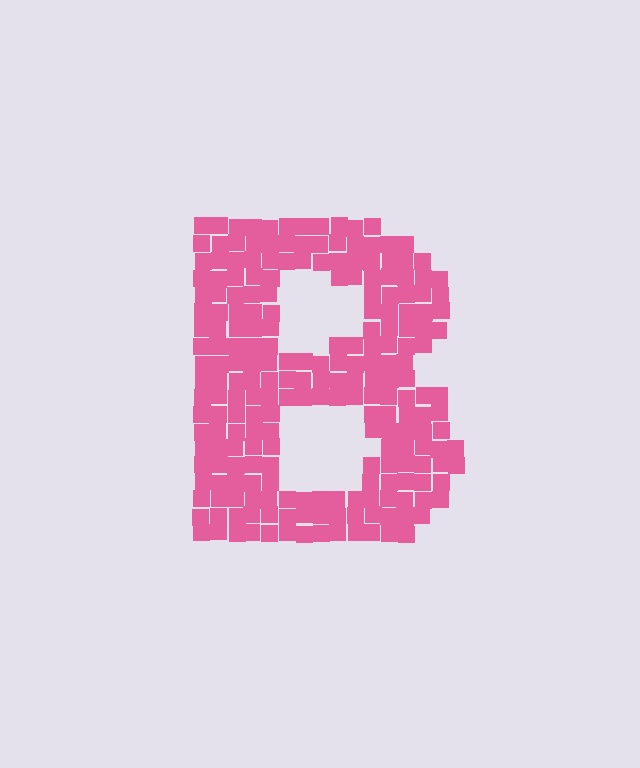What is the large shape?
The large shape is the letter B.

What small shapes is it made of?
It is made of small squares.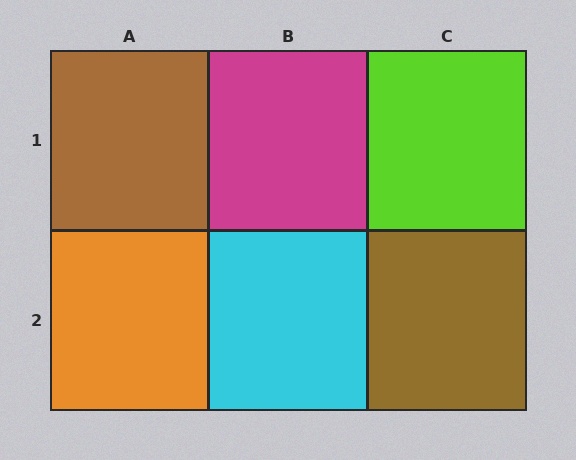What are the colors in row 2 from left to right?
Orange, cyan, brown.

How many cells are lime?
1 cell is lime.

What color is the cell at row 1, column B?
Magenta.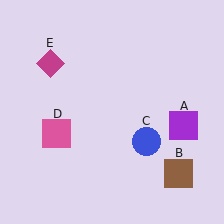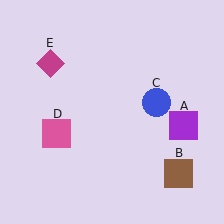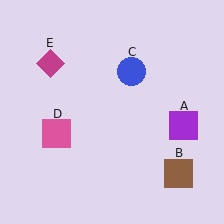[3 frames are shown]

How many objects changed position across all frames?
1 object changed position: blue circle (object C).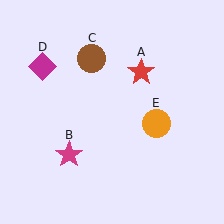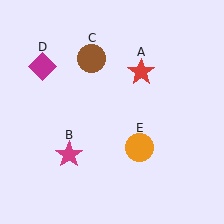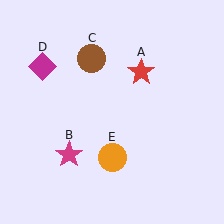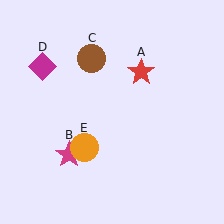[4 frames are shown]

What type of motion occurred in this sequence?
The orange circle (object E) rotated clockwise around the center of the scene.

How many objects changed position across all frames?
1 object changed position: orange circle (object E).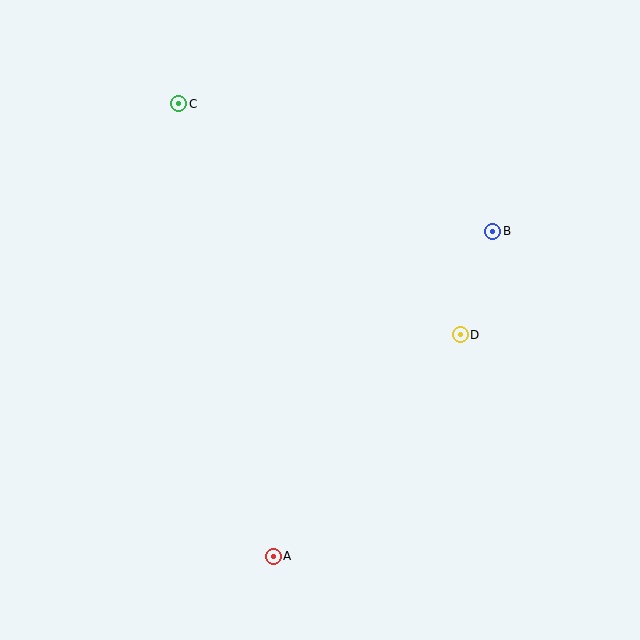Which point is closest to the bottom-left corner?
Point A is closest to the bottom-left corner.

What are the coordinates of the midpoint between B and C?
The midpoint between B and C is at (336, 168).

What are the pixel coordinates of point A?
Point A is at (273, 556).